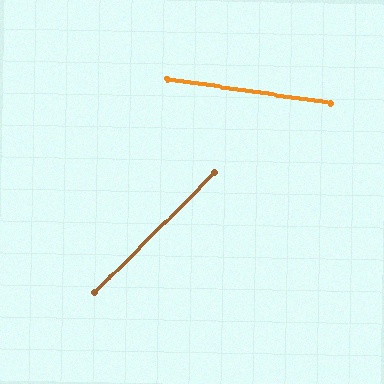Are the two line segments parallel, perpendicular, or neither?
Neither parallel nor perpendicular — they differ by about 53°.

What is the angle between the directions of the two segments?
Approximately 53 degrees.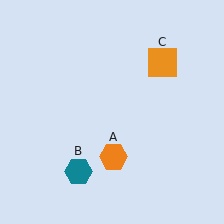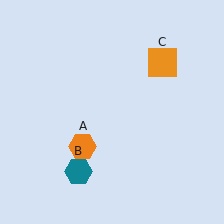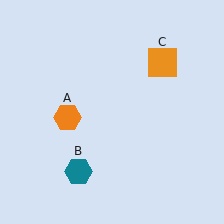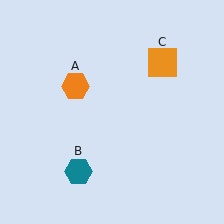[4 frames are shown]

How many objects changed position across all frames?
1 object changed position: orange hexagon (object A).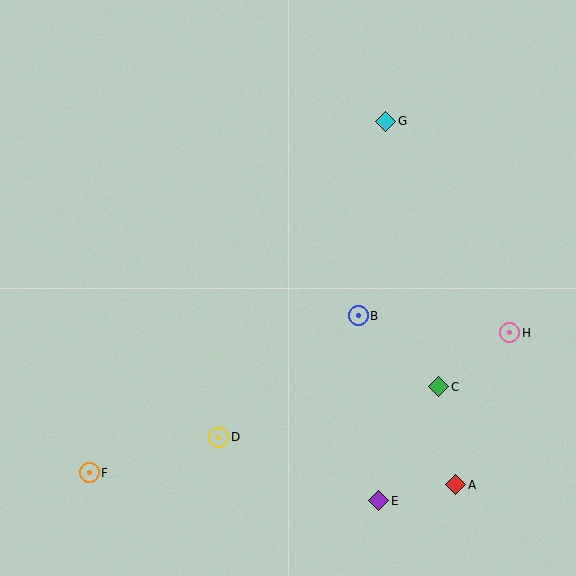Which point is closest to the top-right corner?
Point G is closest to the top-right corner.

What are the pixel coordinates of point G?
Point G is at (386, 121).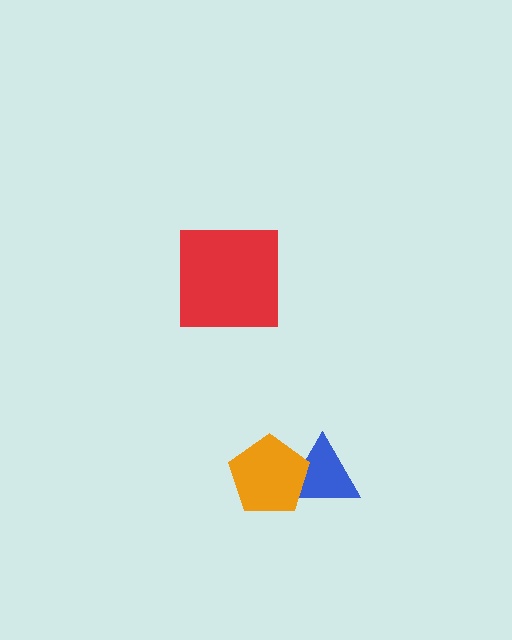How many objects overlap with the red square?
0 objects overlap with the red square.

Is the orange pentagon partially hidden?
No, no other shape covers it.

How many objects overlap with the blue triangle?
1 object overlaps with the blue triangle.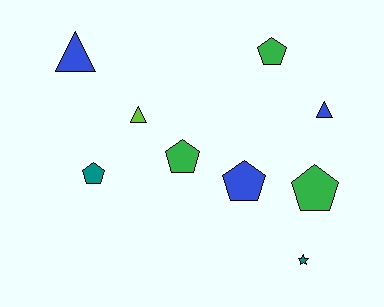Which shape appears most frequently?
Pentagon, with 5 objects.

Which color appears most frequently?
Blue, with 3 objects.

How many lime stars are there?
There are no lime stars.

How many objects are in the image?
There are 9 objects.